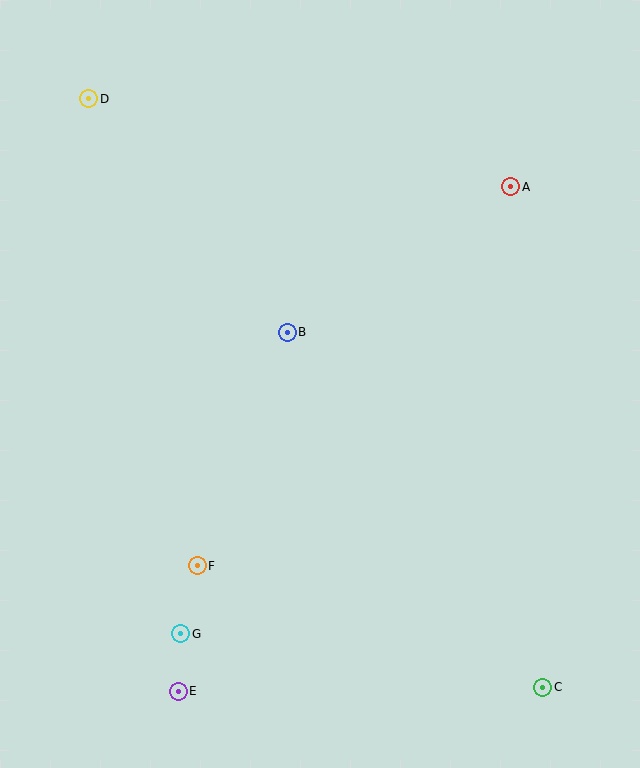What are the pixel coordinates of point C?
Point C is at (543, 687).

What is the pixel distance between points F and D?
The distance between F and D is 479 pixels.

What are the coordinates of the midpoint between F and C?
The midpoint between F and C is at (370, 627).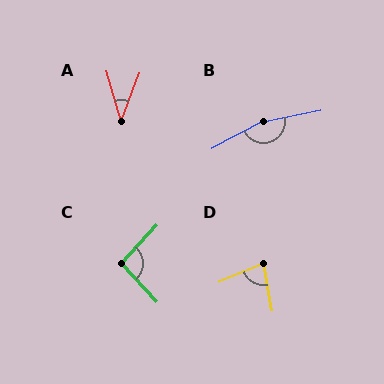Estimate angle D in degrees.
Approximately 78 degrees.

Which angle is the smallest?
A, at approximately 37 degrees.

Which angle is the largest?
B, at approximately 163 degrees.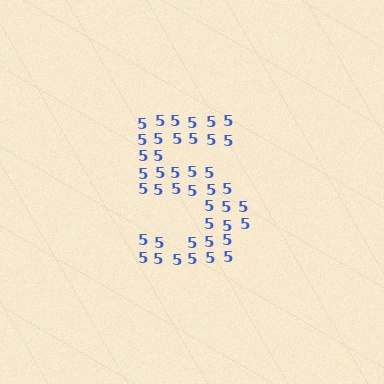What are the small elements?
The small elements are digit 5's.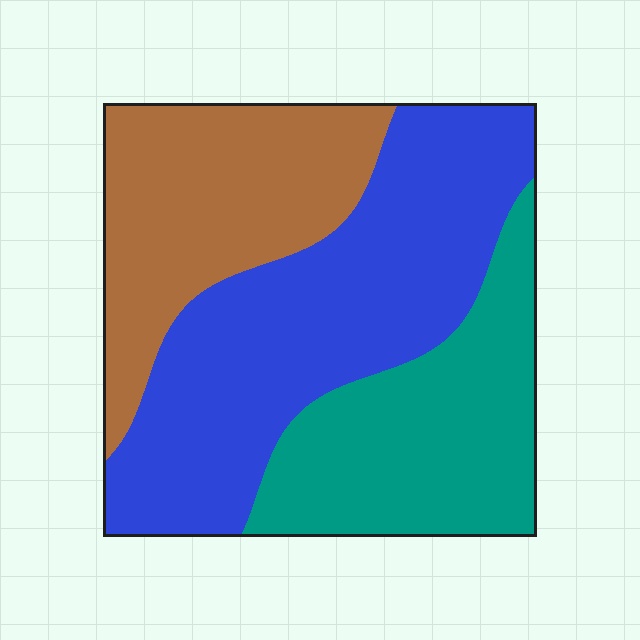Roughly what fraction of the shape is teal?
Teal covers roughly 30% of the shape.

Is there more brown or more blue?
Blue.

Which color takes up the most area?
Blue, at roughly 45%.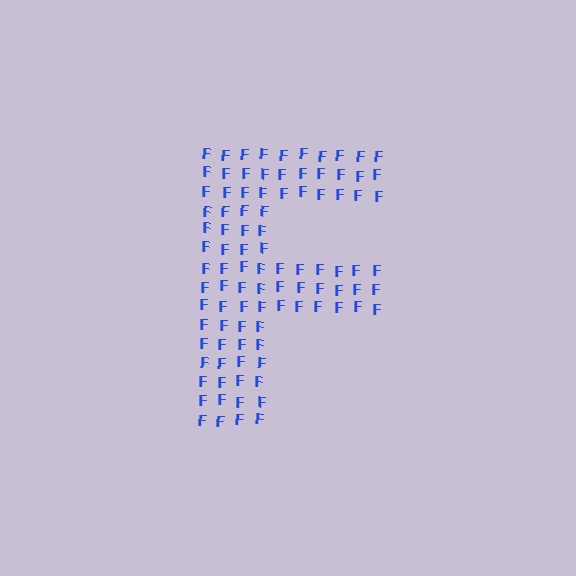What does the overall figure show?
The overall figure shows the letter F.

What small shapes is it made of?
It is made of small letter F's.